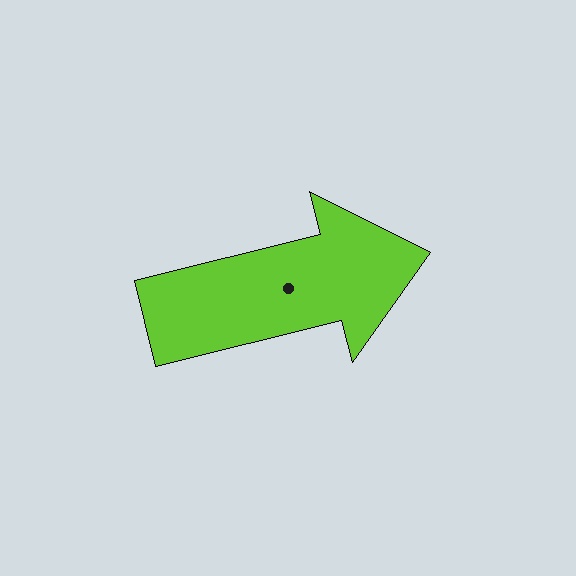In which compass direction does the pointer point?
East.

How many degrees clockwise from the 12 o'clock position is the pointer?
Approximately 76 degrees.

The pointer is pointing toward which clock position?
Roughly 3 o'clock.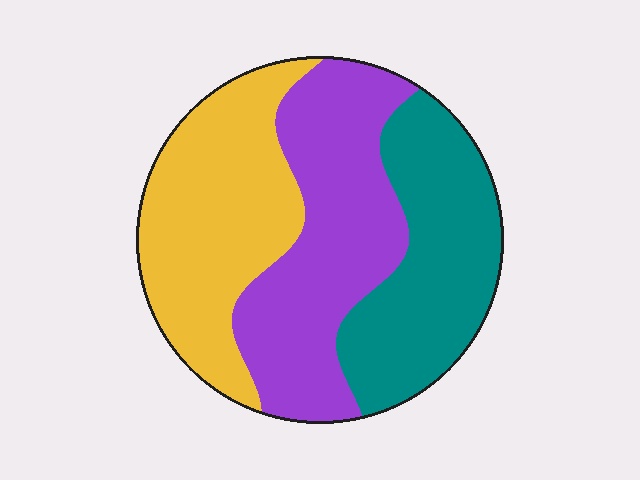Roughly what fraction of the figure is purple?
Purple takes up between a quarter and a half of the figure.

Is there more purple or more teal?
Purple.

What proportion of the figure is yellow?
Yellow takes up between a quarter and a half of the figure.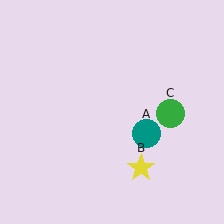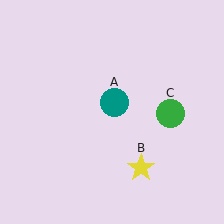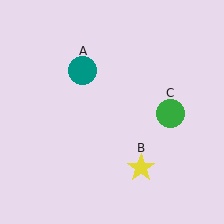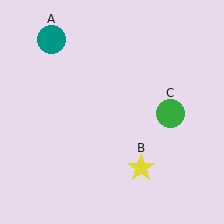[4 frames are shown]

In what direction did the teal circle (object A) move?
The teal circle (object A) moved up and to the left.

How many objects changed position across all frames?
1 object changed position: teal circle (object A).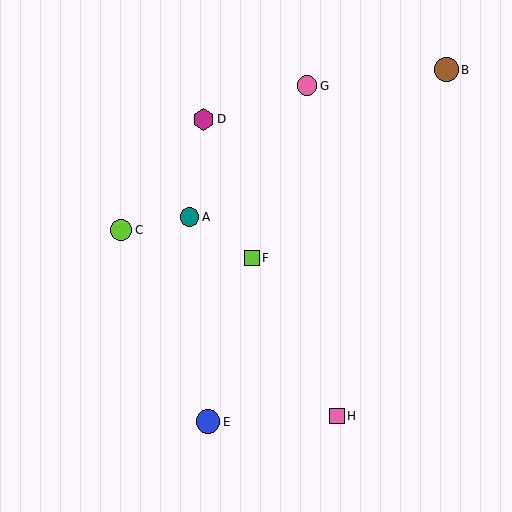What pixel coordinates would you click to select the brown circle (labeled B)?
Click at (446, 70) to select the brown circle B.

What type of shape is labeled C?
Shape C is a lime circle.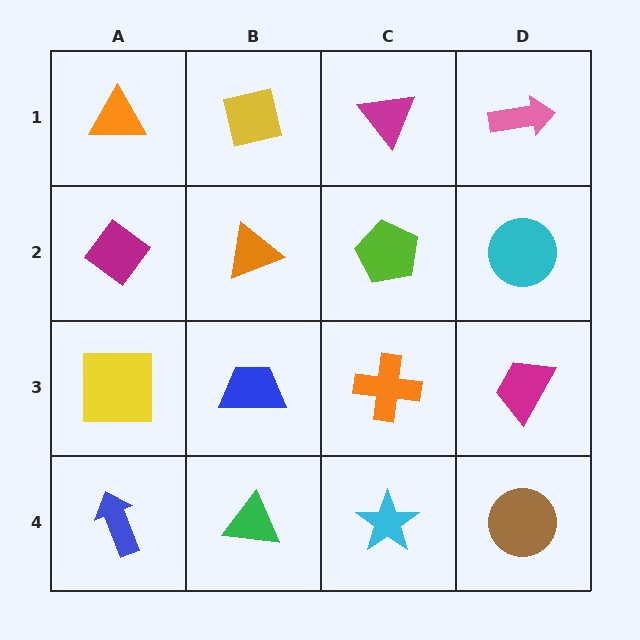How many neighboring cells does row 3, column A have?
3.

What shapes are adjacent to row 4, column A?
A yellow square (row 3, column A), a green triangle (row 4, column B).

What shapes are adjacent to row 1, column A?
A magenta diamond (row 2, column A), a yellow square (row 1, column B).